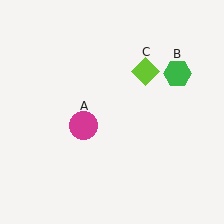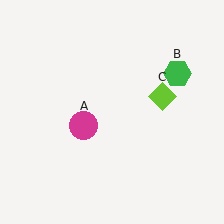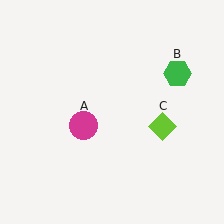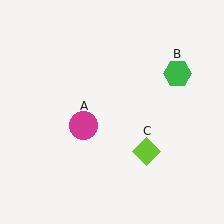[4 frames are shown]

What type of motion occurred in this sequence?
The lime diamond (object C) rotated clockwise around the center of the scene.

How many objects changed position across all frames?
1 object changed position: lime diamond (object C).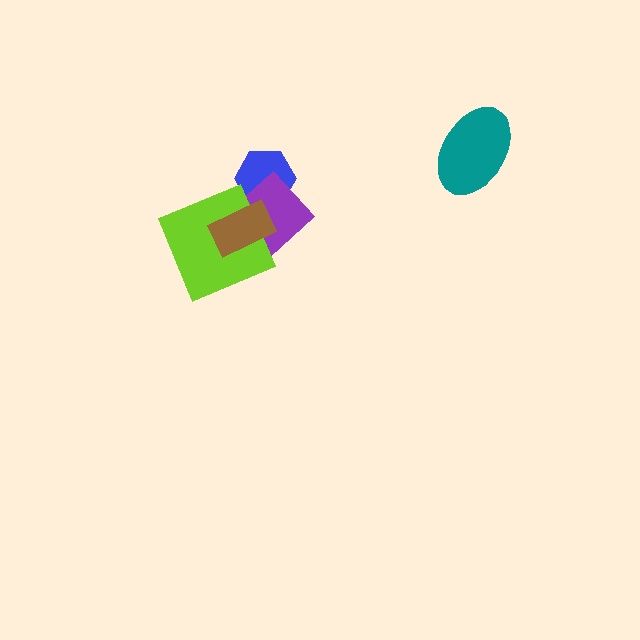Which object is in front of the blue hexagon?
The purple diamond is in front of the blue hexagon.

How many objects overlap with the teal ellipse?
0 objects overlap with the teal ellipse.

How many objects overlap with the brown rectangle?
2 objects overlap with the brown rectangle.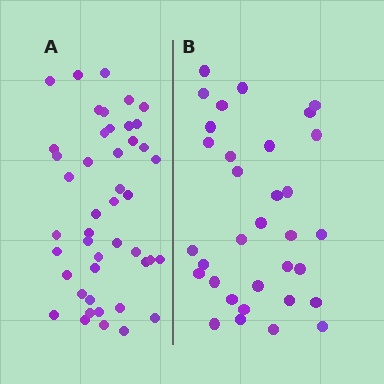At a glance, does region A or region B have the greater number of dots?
Region A (the left region) has more dots.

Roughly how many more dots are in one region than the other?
Region A has roughly 12 or so more dots than region B.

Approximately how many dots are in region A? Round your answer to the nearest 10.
About 40 dots. (The exact count is 45, which rounds to 40.)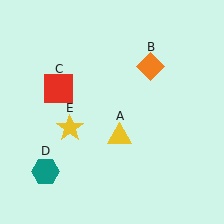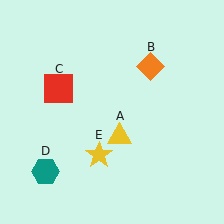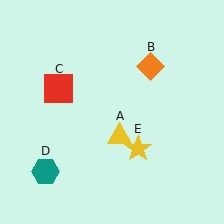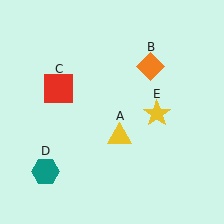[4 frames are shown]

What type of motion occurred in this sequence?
The yellow star (object E) rotated counterclockwise around the center of the scene.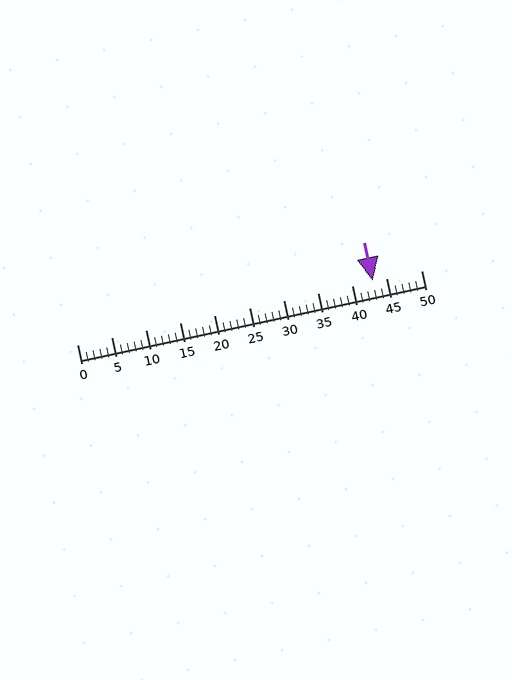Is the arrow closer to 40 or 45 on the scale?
The arrow is closer to 45.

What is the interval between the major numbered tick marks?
The major tick marks are spaced 5 units apart.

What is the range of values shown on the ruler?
The ruler shows values from 0 to 50.